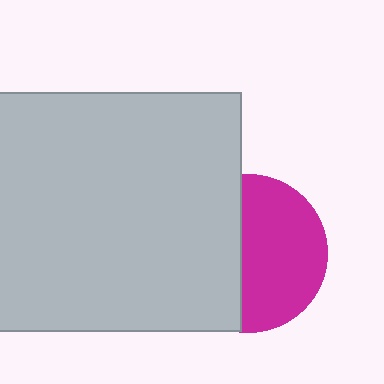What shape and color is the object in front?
The object in front is a light gray rectangle.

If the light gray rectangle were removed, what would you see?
You would see the complete magenta circle.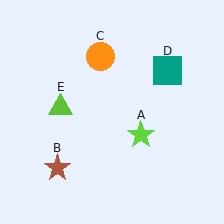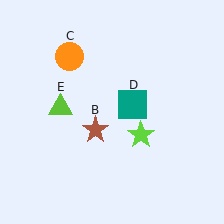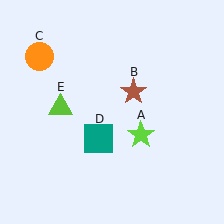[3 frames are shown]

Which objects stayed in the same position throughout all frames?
Lime star (object A) and lime triangle (object E) remained stationary.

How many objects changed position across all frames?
3 objects changed position: brown star (object B), orange circle (object C), teal square (object D).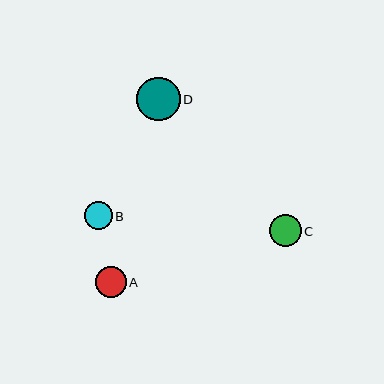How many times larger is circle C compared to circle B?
Circle C is approximately 1.1 times the size of circle B.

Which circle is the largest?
Circle D is the largest with a size of approximately 44 pixels.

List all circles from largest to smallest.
From largest to smallest: D, C, A, B.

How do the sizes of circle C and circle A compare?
Circle C and circle A are approximately the same size.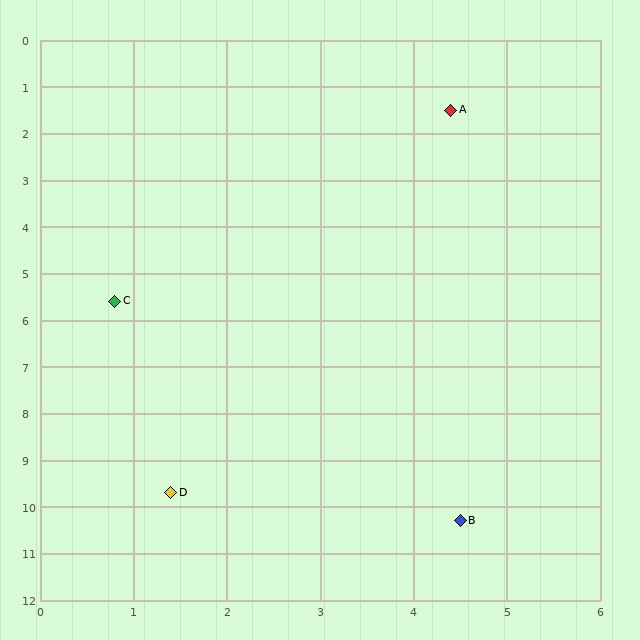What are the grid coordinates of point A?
Point A is at approximately (4.4, 1.5).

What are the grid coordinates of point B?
Point B is at approximately (4.5, 10.3).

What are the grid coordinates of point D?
Point D is at approximately (1.4, 9.7).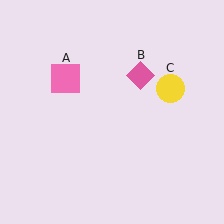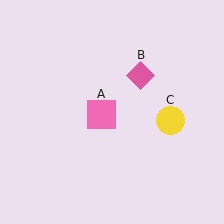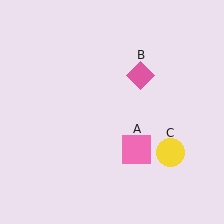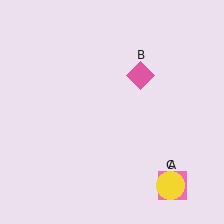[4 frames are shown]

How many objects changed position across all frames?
2 objects changed position: pink square (object A), yellow circle (object C).